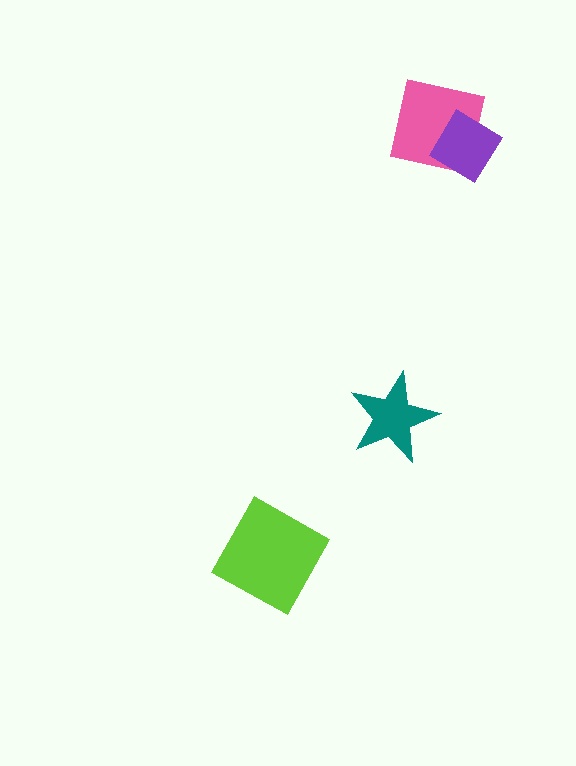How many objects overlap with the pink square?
1 object overlaps with the pink square.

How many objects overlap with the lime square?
0 objects overlap with the lime square.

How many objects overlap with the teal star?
0 objects overlap with the teal star.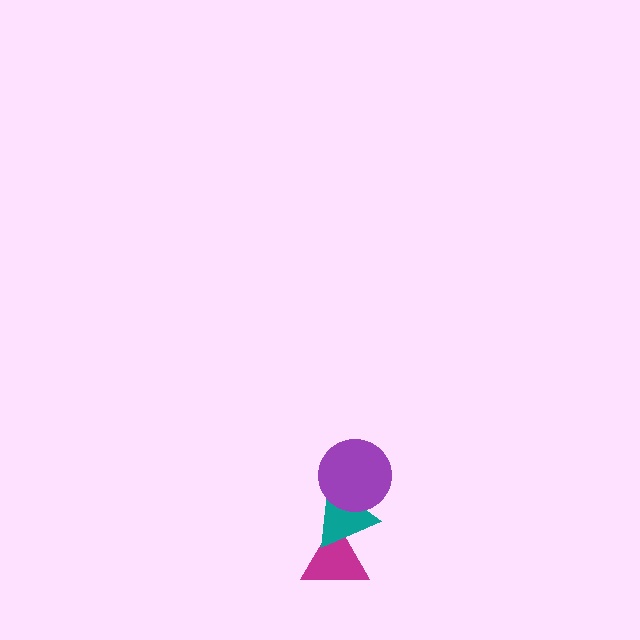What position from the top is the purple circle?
The purple circle is 1st from the top.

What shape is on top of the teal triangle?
The purple circle is on top of the teal triangle.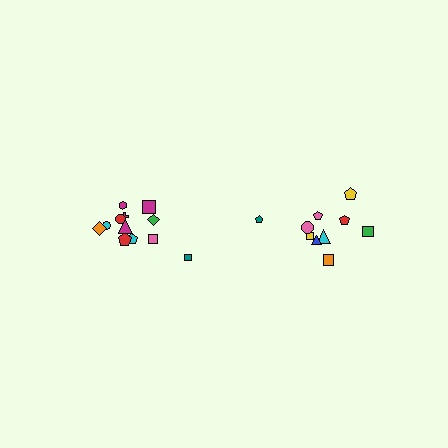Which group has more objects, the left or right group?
The left group.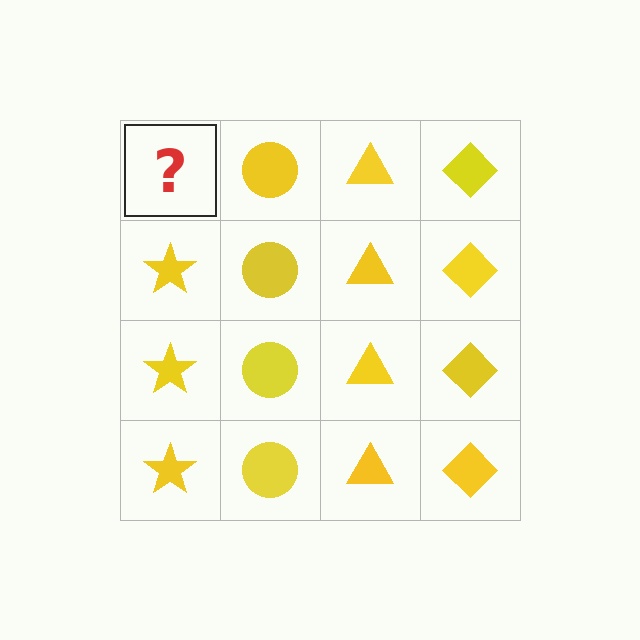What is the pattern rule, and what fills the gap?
The rule is that each column has a consistent shape. The gap should be filled with a yellow star.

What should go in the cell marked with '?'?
The missing cell should contain a yellow star.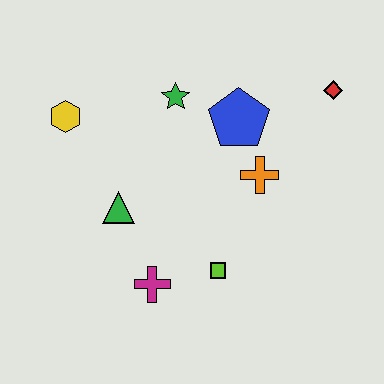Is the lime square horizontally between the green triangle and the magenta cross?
No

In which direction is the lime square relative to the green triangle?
The lime square is to the right of the green triangle.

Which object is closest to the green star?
The blue pentagon is closest to the green star.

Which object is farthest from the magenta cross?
The red diamond is farthest from the magenta cross.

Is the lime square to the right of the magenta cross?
Yes